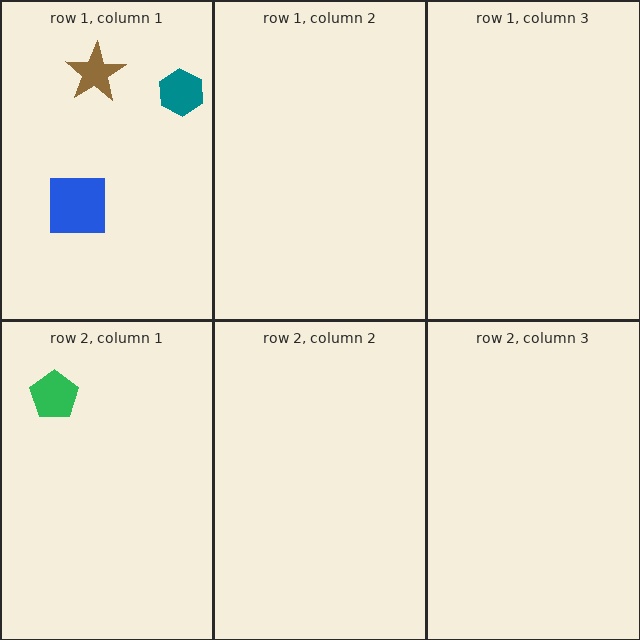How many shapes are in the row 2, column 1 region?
1.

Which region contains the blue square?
The row 1, column 1 region.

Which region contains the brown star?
The row 1, column 1 region.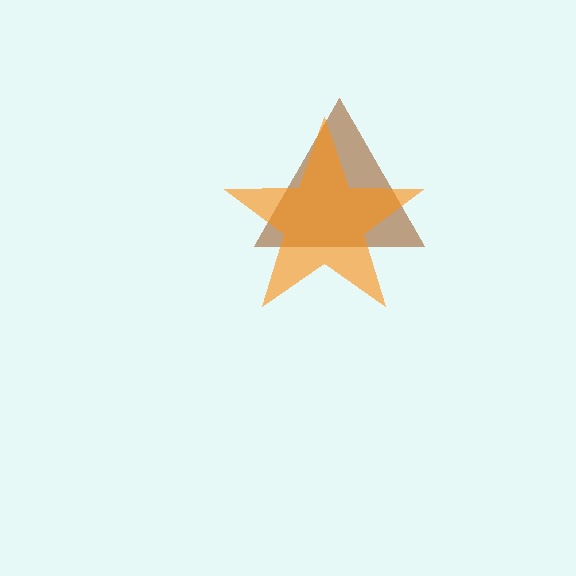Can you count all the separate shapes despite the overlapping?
Yes, there are 2 separate shapes.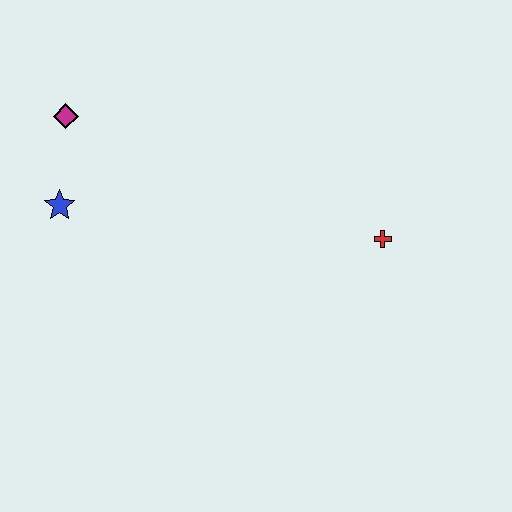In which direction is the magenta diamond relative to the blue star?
The magenta diamond is above the blue star.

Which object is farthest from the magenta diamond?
The red cross is farthest from the magenta diamond.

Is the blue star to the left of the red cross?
Yes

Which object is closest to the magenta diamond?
The blue star is closest to the magenta diamond.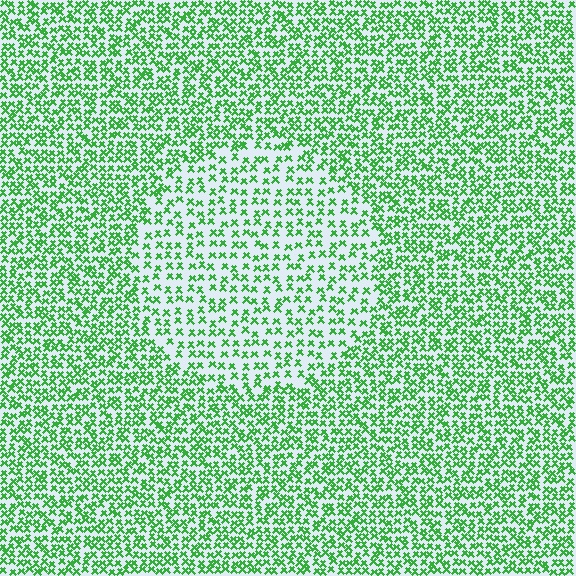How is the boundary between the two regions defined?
The boundary is defined by a change in element density (approximately 1.8x ratio). All elements are the same color, size, and shape.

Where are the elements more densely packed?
The elements are more densely packed outside the circle boundary.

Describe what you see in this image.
The image contains small green elements arranged at two different densities. A circle-shaped region is visible where the elements are less densely packed than the surrounding area.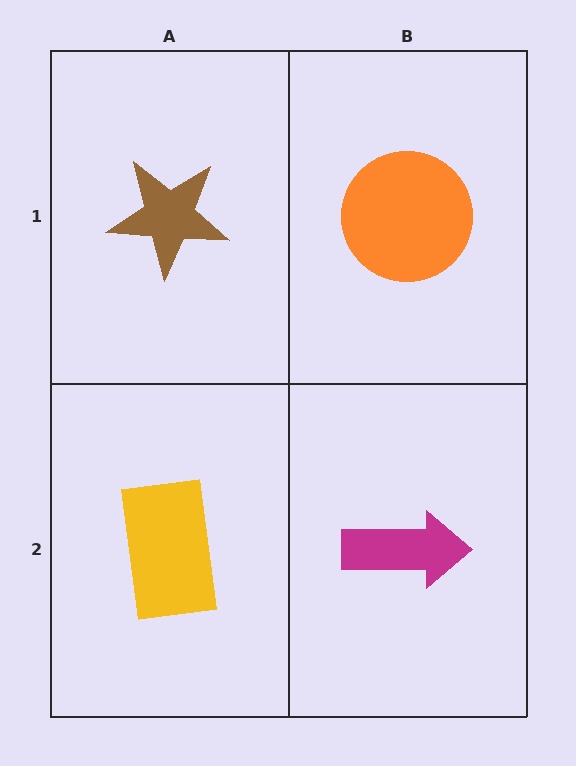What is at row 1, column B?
An orange circle.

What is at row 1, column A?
A brown star.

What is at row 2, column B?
A magenta arrow.